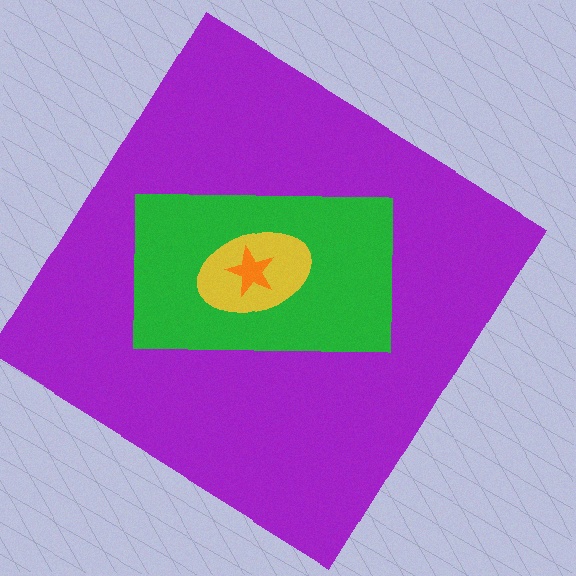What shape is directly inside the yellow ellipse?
The orange star.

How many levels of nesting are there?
4.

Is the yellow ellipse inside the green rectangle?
Yes.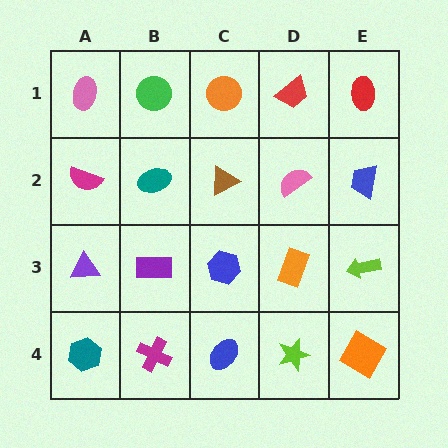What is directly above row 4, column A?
A purple triangle.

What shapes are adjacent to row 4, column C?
A blue hexagon (row 3, column C), a magenta cross (row 4, column B), a lime star (row 4, column D).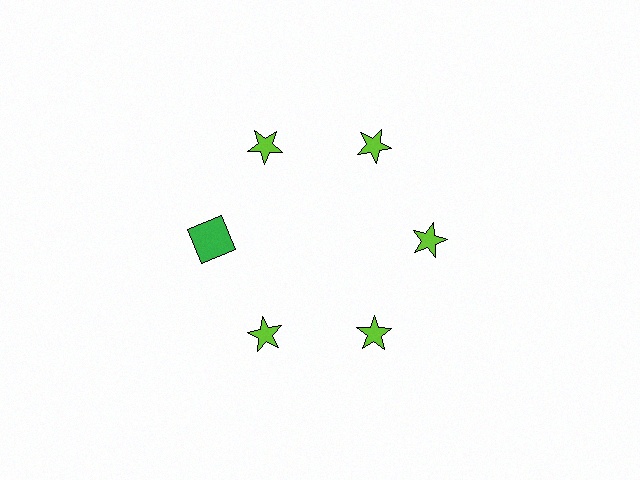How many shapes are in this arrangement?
There are 6 shapes arranged in a ring pattern.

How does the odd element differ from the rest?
It differs in both color (green instead of lime) and shape (square instead of star).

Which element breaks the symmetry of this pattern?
The green square at roughly the 9 o'clock position breaks the symmetry. All other shapes are lime stars.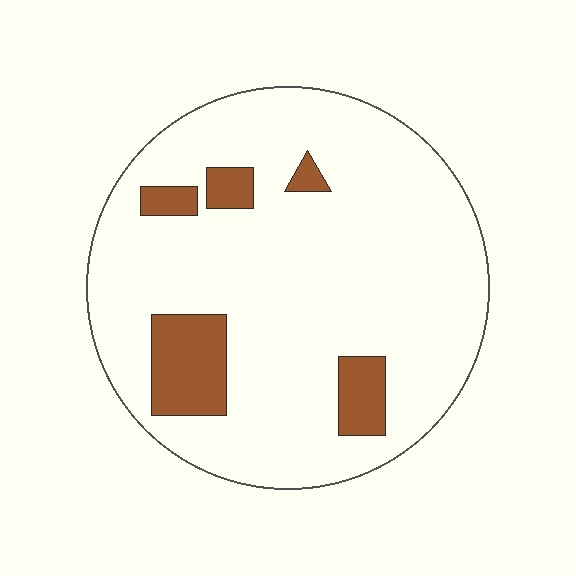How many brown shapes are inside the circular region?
5.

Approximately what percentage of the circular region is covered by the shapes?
Approximately 15%.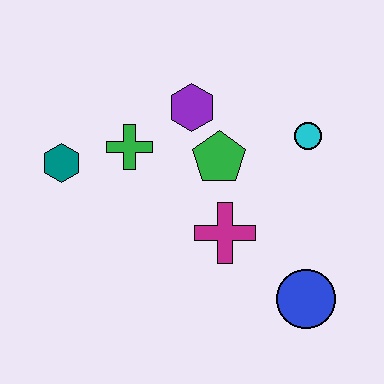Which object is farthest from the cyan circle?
The teal hexagon is farthest from the cyan circle.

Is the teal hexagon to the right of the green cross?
No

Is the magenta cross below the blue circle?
No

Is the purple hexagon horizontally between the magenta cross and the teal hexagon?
Yes